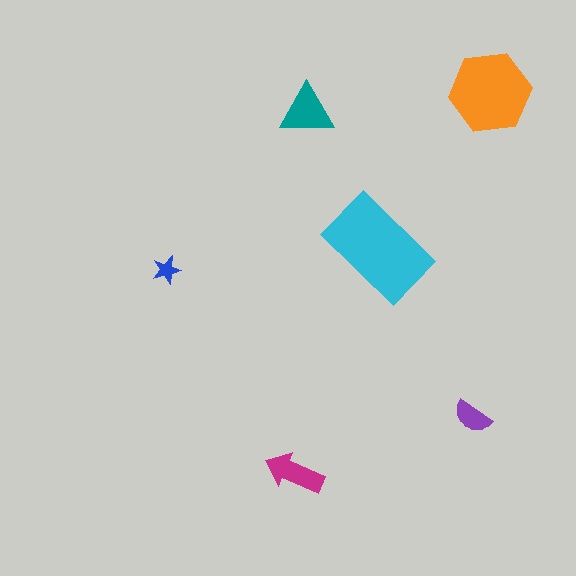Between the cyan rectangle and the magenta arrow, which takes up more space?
The cyan rectangle.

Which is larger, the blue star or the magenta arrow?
The magenta arrow.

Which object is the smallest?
The blue star.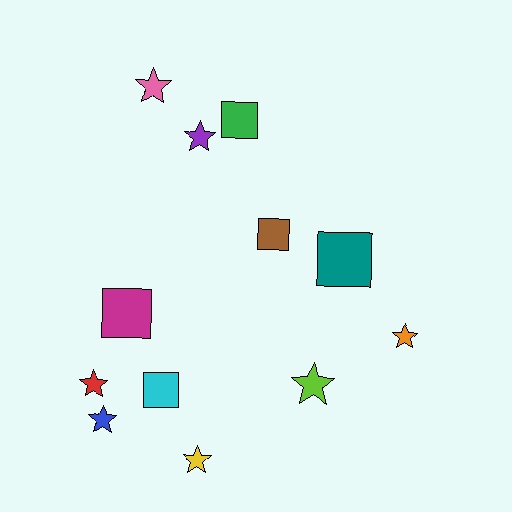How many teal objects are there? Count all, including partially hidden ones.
There is 1 teal object.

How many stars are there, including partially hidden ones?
There are 7 stars.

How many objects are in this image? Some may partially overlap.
There are 12 objects.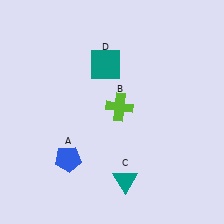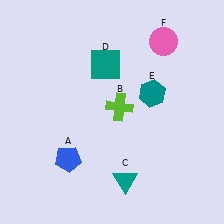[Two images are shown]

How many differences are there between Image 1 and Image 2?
There are 2 differences between the two images.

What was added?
A teal hexagon (E), a pink circle (F) were added in Image 2.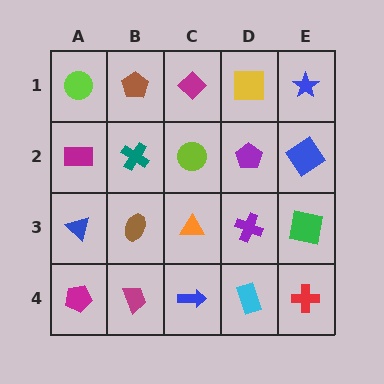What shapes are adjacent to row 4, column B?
A brown ellipse (row 3, column B), a magenta pentagon (row 4, column A), a blue arrow (row 4, column C).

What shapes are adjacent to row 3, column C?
A lime circle (row 2, column C), a blue arrow (row 4, column C), a brown ellipse (row 3, column B), a purple cross (row 3, column D).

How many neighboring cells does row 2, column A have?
3.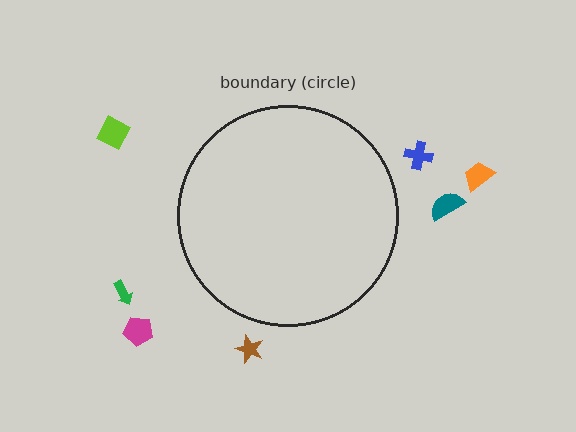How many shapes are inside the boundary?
0 inside, 7 outside.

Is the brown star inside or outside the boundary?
Outside.